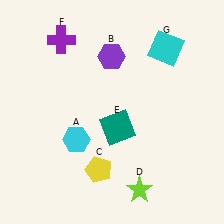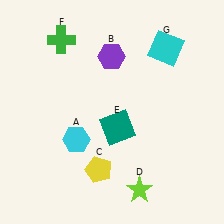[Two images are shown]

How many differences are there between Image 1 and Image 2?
There is 1 difference between the two images.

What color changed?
The cross (F) changed from purple in Image 1 to green in Image 2.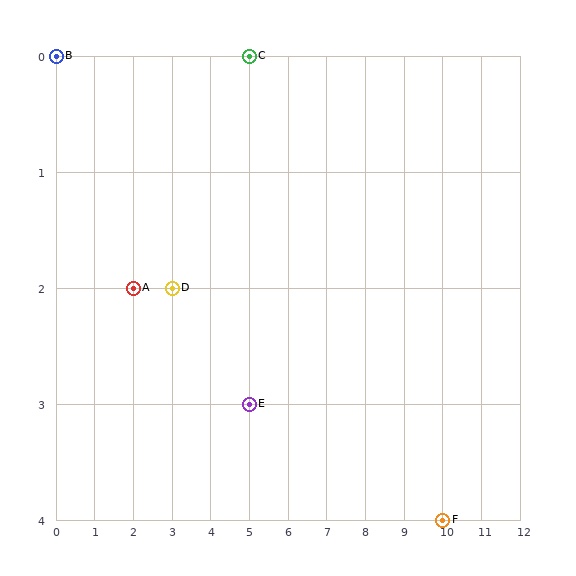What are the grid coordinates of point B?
Point B is at grid coordinates (0, 0).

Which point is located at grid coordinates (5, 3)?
Point E is at (5, 3).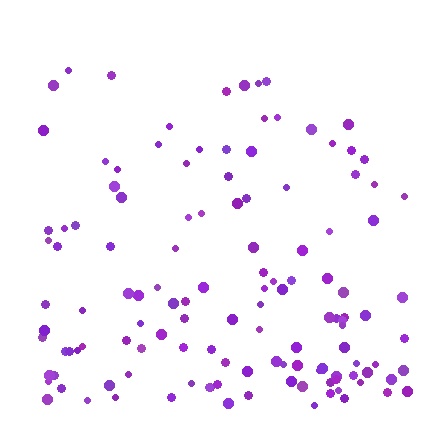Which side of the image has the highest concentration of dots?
The bottom.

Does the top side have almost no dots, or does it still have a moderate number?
Still a moderate number, just noticeably fewer than the bottom.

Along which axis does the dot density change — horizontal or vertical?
Vertical.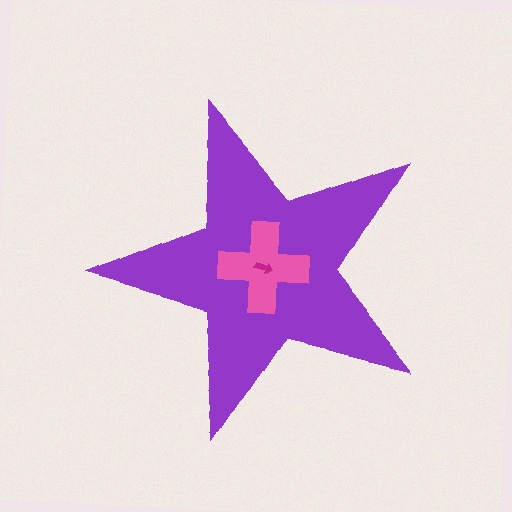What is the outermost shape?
The purple star.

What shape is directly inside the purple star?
The pink cross.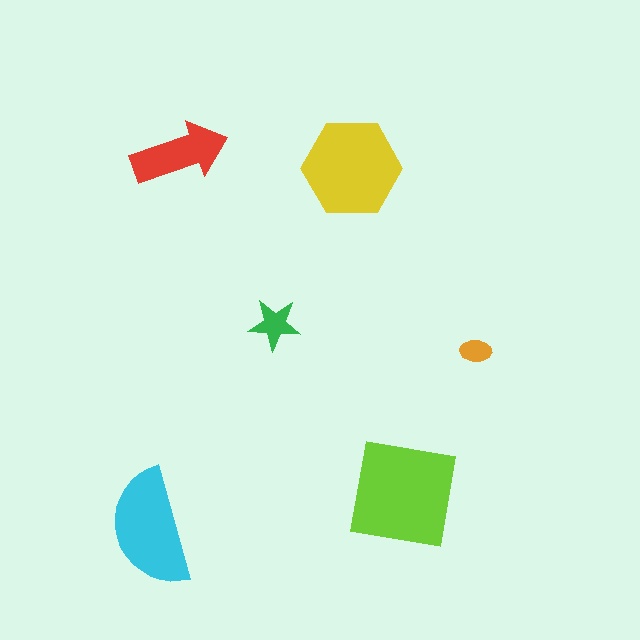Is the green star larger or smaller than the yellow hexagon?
Smaller.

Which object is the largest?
The lime square.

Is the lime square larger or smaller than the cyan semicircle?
Larger.